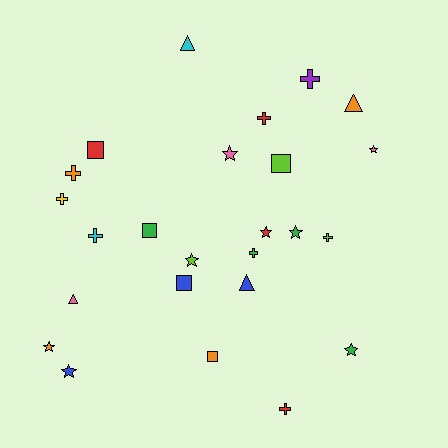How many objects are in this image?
There are 25 objects.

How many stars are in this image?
There are 8 stars.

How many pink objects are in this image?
There are 3 pink objects.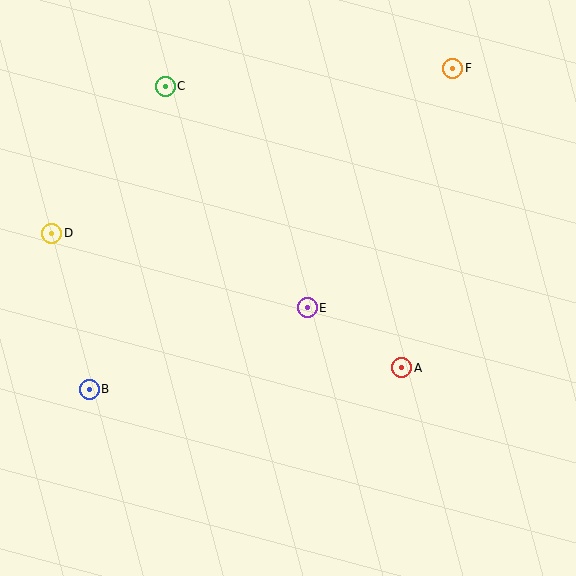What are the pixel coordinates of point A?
Point A is at (402, 368).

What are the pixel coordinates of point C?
Point C is at (165, 86).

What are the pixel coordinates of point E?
Point E is at (307, 308).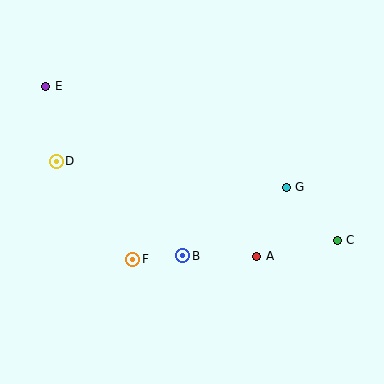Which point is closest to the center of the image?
Point B at (183, 256) is closest to the center.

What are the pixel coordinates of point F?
Point F is at (133, 259).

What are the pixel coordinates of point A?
Point A is at (257, 256).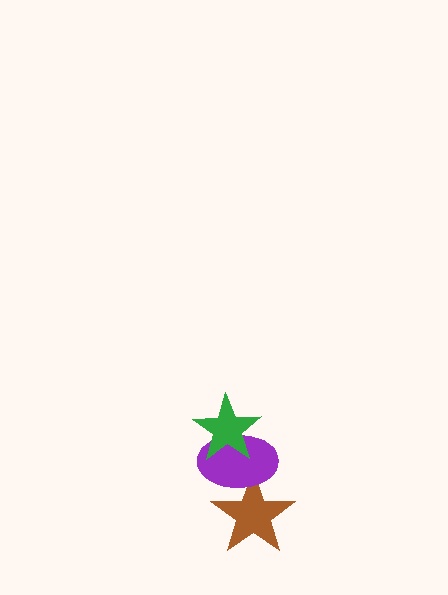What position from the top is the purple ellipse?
The purple ellipse is 2nd from the top.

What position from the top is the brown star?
The brown star is 3rd from the top.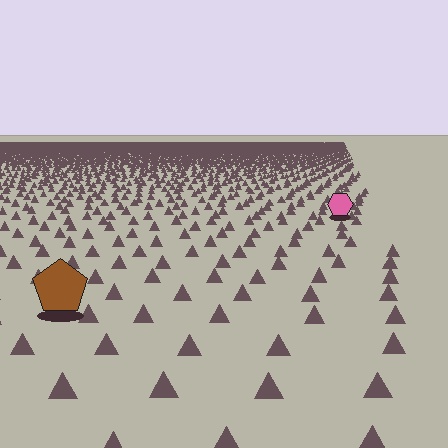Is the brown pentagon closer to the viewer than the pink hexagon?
Yes. The brown pentagon is closer — you can tell from the texture gradient: the ground texture is coarser near it.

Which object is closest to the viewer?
The brown pentagon is closest. The texture marks near it are larger and more spread out.